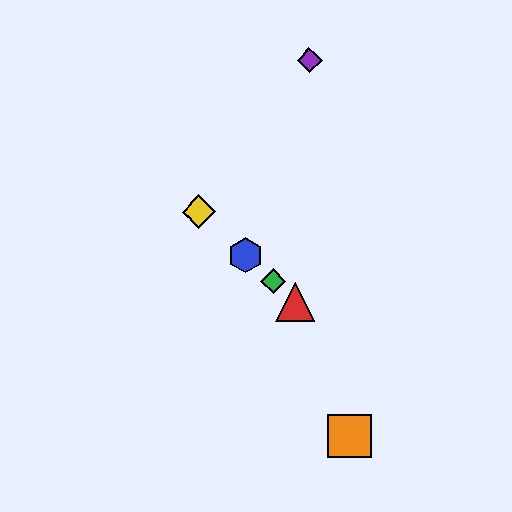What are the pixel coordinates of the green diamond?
The green diamond is at (273, 281).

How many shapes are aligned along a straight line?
4 shapes (the red triangle, the blue hexagon, the green diamond, the yellow diamond) are aligned along a straight line.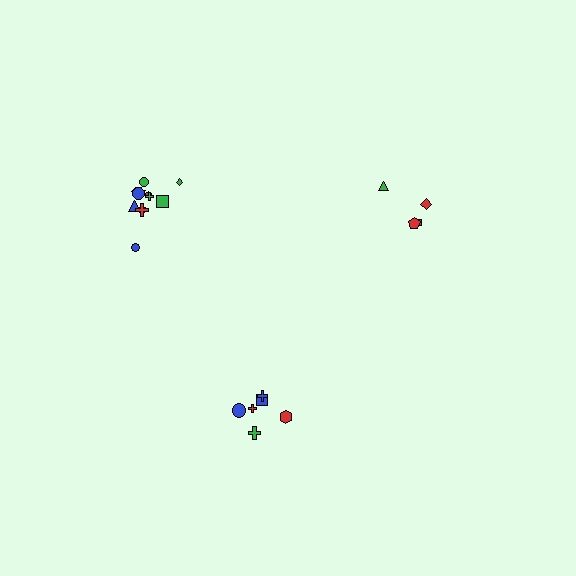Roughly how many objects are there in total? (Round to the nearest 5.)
Roughly 20 objects in total.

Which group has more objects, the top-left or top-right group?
The top-left group.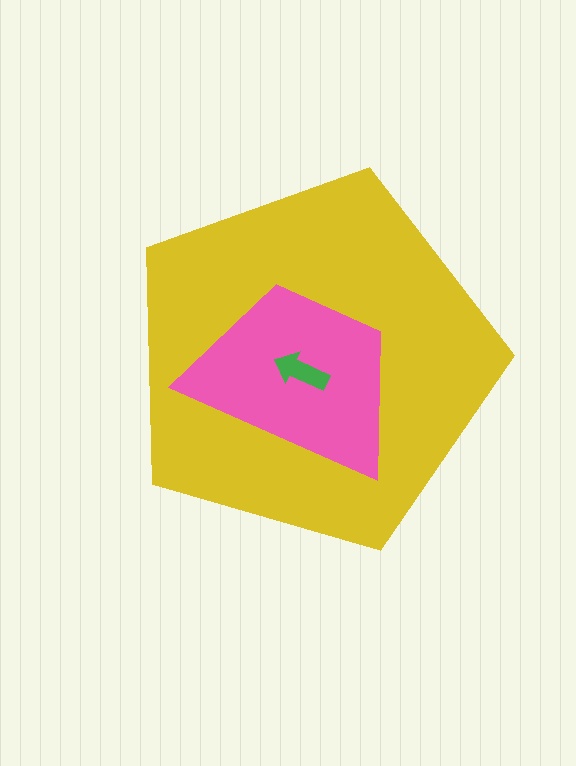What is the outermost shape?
The yellow pentagon.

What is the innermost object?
The green arrow.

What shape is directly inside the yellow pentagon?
The pink trapezoid.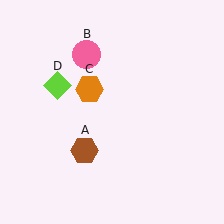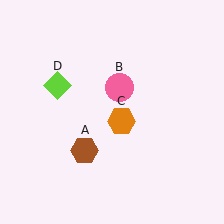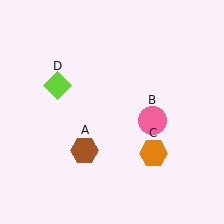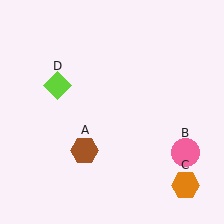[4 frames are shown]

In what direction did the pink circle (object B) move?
The pink circle (object B) moved down and to the right.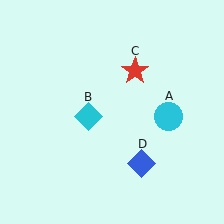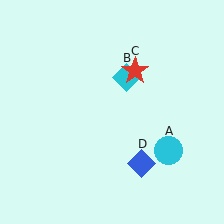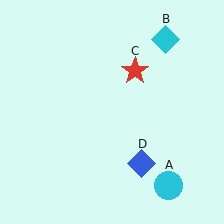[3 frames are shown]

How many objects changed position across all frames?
2 objects changed position: cyan circle (object A), cyan diamond (object B).